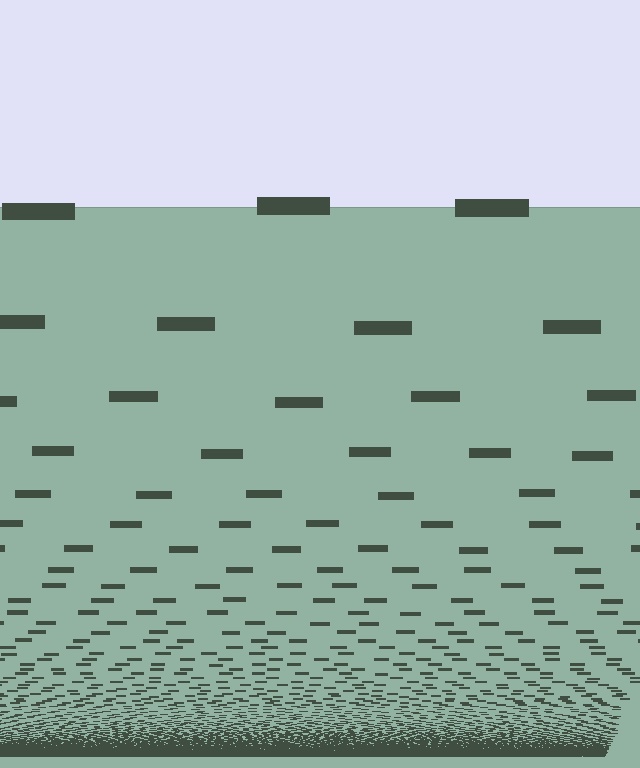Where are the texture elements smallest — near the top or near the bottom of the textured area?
Near the bottom.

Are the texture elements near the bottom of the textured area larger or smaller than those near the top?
Smaller. The gradient is inverted — elements near the bottom are smaller and denser.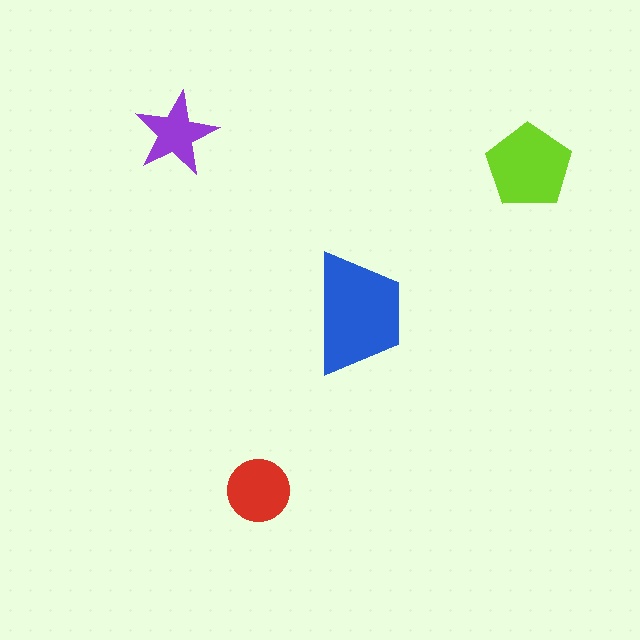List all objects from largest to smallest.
The blue trapezoid, the lime pentagon, the red circle, the purple star.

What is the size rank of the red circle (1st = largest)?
3rd.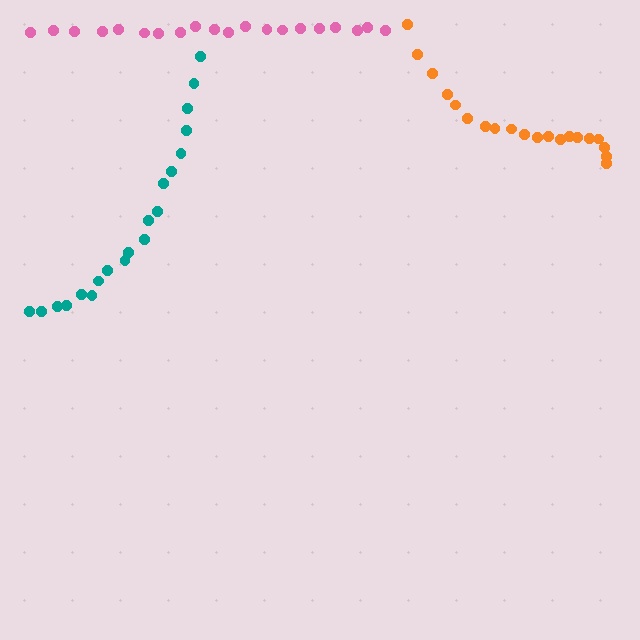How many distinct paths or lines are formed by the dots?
There are 3 distinct paths.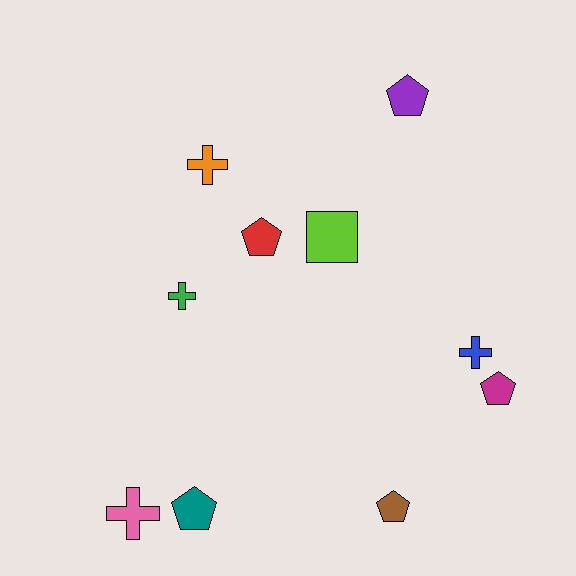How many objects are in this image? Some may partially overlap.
There are 10 objects.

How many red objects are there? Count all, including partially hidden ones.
There is 1 red object.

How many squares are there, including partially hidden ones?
There is 1 square.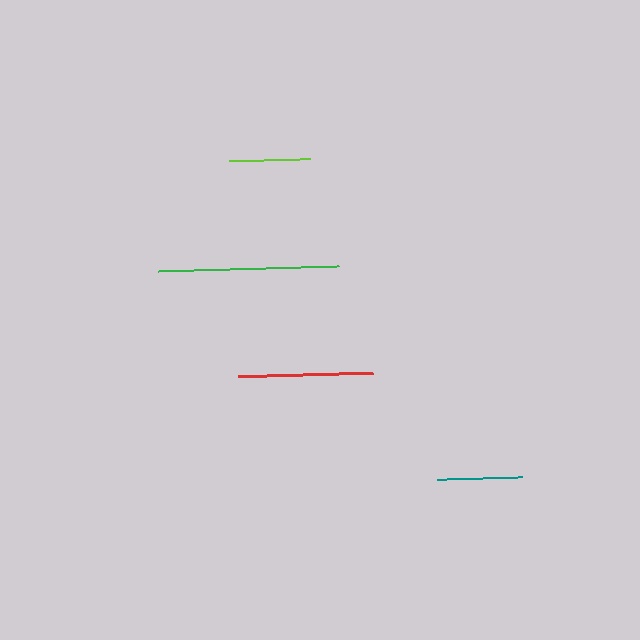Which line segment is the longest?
The green line is the longest at approximately 181 pixels.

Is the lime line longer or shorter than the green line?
The green line is longer than the lime line.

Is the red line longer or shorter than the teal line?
The red line is longer than the teal line.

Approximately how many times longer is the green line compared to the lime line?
The green line is approximately 2.2 times the length of the lime line.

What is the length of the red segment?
The red segment is approximately 136 pixels long.